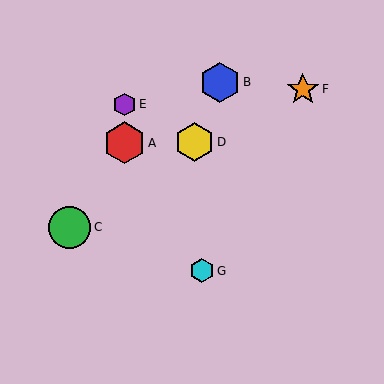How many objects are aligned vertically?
2 objects (A, E) are aligned vertically.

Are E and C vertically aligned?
No, E is at x≈124 and C is at x≈70.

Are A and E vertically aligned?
Yes, both are at x≈124.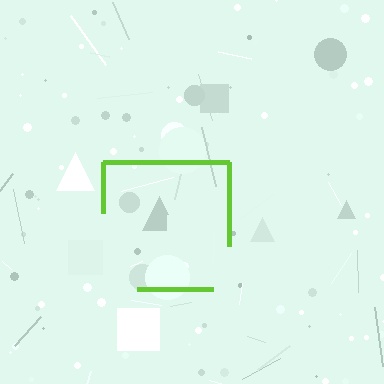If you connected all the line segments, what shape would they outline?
They would outline a square.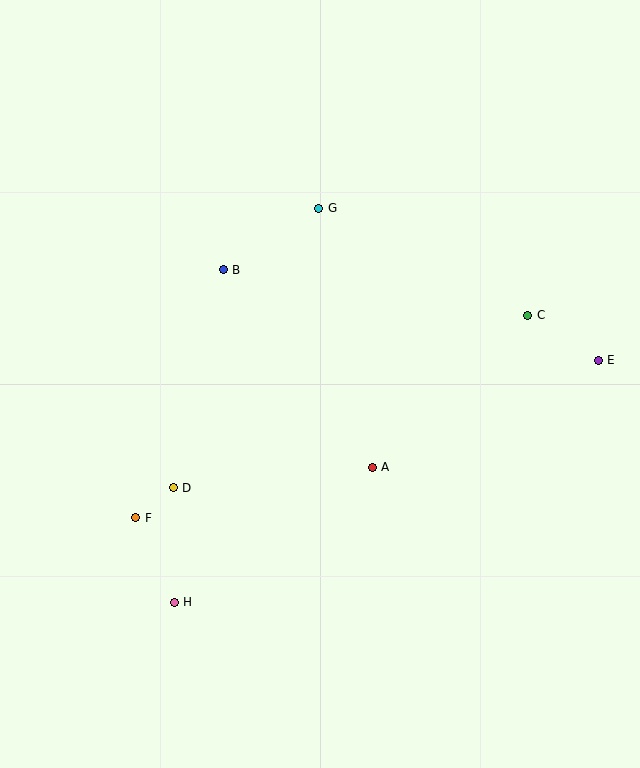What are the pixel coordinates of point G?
Point G is at (319, 208).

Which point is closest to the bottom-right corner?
Point A is closest to the bottom-right corner.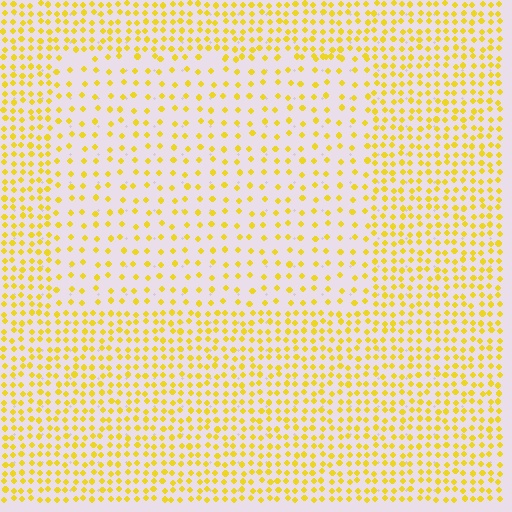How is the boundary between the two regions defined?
The boundary is defined by a change in element density (approximately 2.1x ratio). All elements are the same color, size, and shape.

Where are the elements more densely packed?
The elements are more densely packed outside the rectangle boundary.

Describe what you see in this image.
The image contains small yellow elements arranged at two different densities. A rectangle-shaped region is visible where the elements are less densely packed than the surrounding area.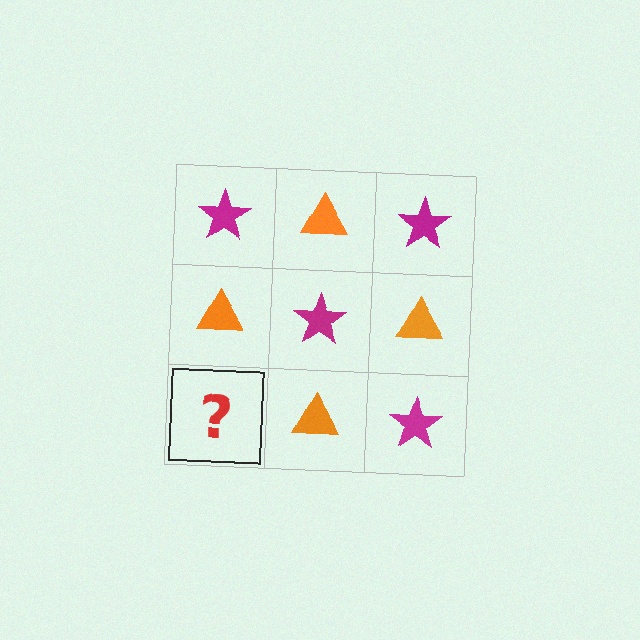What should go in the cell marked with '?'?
The missing cell should contain a magenta star.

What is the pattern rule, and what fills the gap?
The rule is that it alternates magenta star and orange triangle in a checkerboard pattern. The gap should be filled with a magenta star.